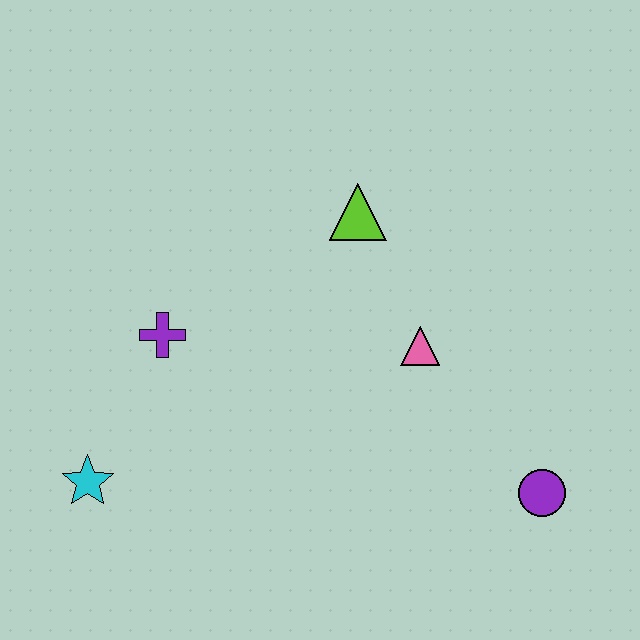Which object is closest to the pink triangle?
The lime triangle is closest to the pink triangle.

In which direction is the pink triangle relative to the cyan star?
The pink triangle is to the right of the cyan star.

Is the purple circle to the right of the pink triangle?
Yes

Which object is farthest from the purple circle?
The cyan star is farthest from the purple circle.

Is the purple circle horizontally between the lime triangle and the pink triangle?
No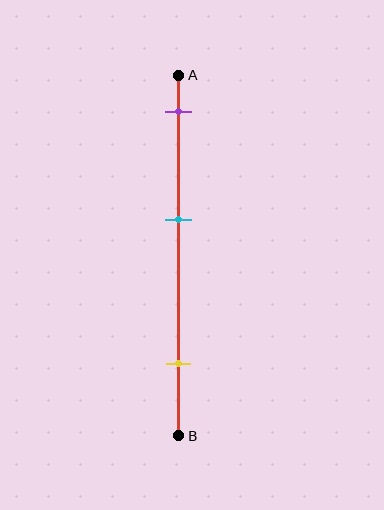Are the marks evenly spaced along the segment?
Yes, the marks are approximately evenly spaced.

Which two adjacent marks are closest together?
The purple and cyan marks are the closest adjacent pair.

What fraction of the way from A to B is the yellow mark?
The yellow mark is approximately 80% (0.8) of the way from A to B.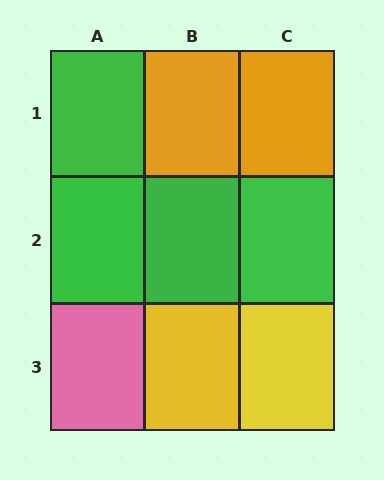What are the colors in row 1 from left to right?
Green, orange, orange.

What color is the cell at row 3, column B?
Yellow.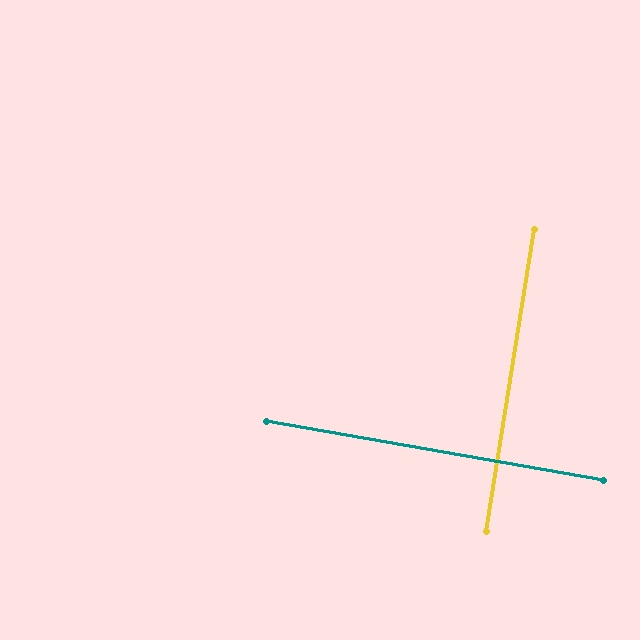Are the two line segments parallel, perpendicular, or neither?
Perpendicular — they meet at approximately 89°.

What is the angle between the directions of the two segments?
Approximately 89 degrees.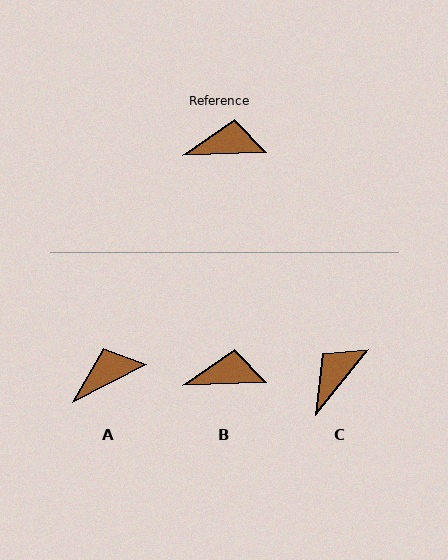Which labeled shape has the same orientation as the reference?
B.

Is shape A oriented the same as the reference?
No, it is off by about 25 degrees.